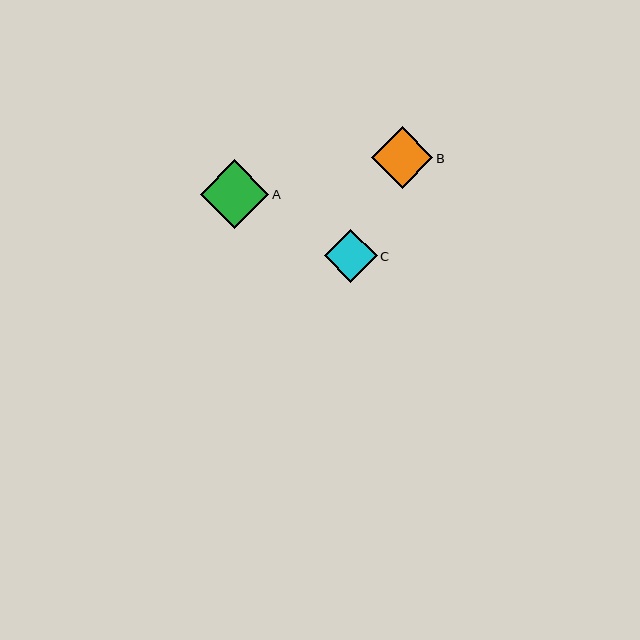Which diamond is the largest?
Diamond A is the largest with a size of approximately 68 pixels.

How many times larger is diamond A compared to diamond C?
Diamond A is approximately 1.3 times the size of diamond C.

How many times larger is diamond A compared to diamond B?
Diamond A is approximately 1.1 times the size of diamond B.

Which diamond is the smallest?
Diamond C is the smallest with a size of approximately 53 pixels.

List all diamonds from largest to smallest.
From largest to smallest: A, B, C.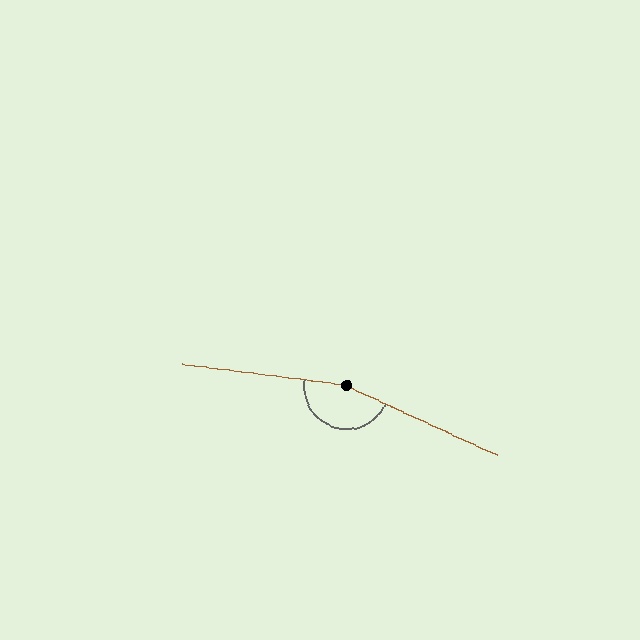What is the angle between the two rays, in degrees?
Approximately 163 degrees.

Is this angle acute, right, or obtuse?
It is obtuse.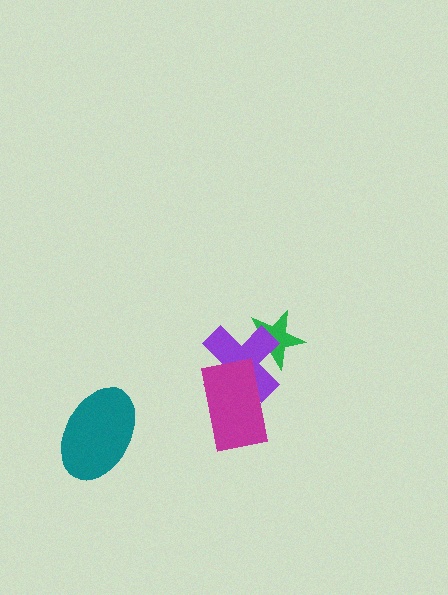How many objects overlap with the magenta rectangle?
1 object overlaps with the magenta rectangle.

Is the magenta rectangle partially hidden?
No, no other shape covers it.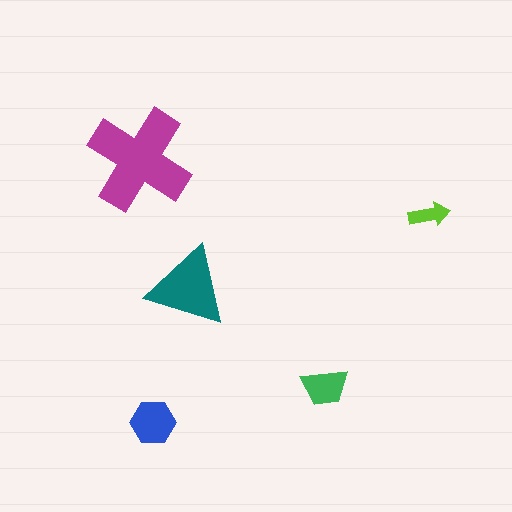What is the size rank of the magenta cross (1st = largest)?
1st.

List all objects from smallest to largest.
The lime arrow, the green trapezoid, the blue hexagon, the teal triangle, the magenta cross.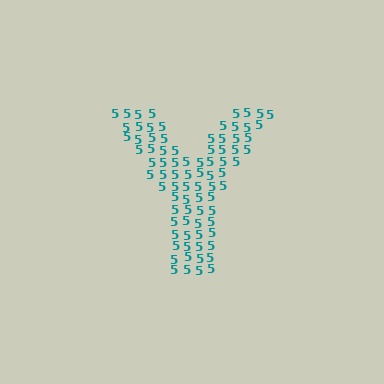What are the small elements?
The small elements are digit 5's.